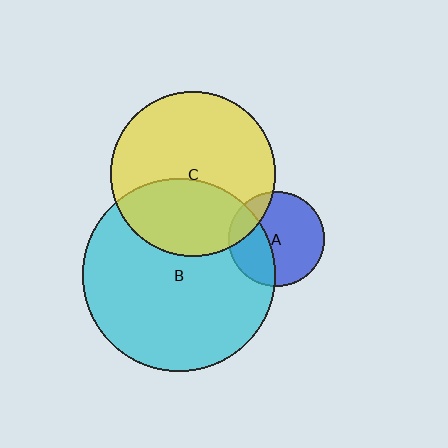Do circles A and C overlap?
Yes.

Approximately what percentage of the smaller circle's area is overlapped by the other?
Approximately 15%.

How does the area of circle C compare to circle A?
Approximately 3.0 times.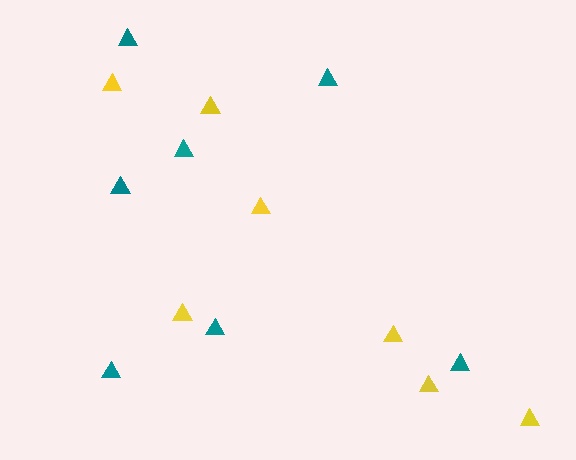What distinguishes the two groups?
There are 2 groups: one group of teal triangles (7) and one group of yellow triangles (7).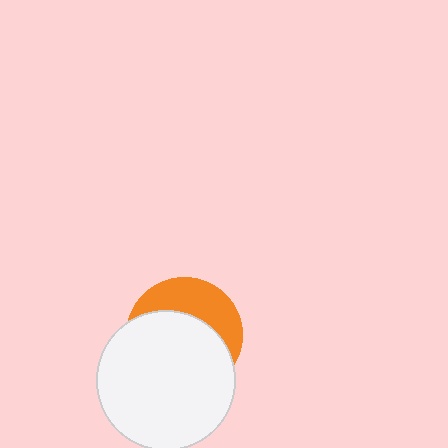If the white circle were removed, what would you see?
You would see the complete orange circle.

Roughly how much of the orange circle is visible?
A small part of it is visible (roughly 37%).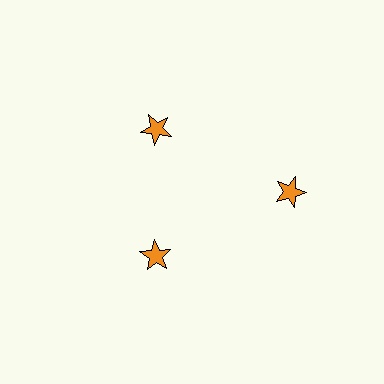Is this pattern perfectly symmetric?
No. The 3 orange stars are arranged in a ring, but one element near the 3 o'clock position is pushed outward from the center, breaking the 3-fold rotational symmetry.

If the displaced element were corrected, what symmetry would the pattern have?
It would have 3-fold rotational symmetry — the pattern would map onto itself every 120 degrees.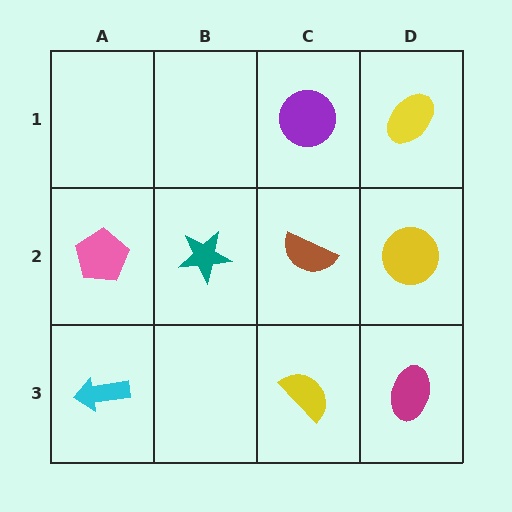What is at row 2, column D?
A yellow circle.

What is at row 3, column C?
A yellow semicircle.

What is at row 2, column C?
A brown semicircle.